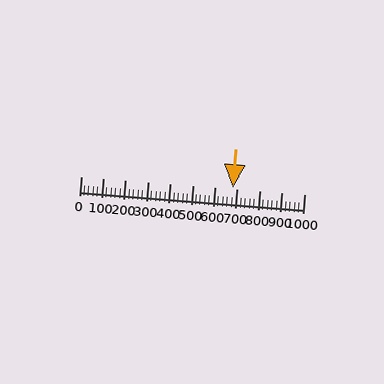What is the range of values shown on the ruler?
The ruler shows values from 0 to 1000.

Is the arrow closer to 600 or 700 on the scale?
The arrow is closer to 700.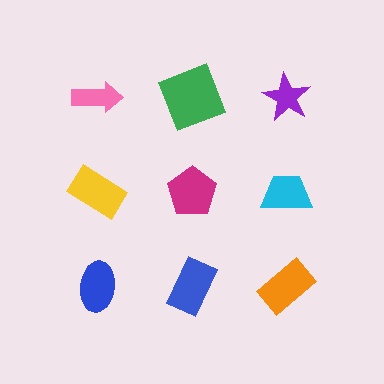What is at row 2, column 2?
A magenta pentagon.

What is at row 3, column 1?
A blue ellipse.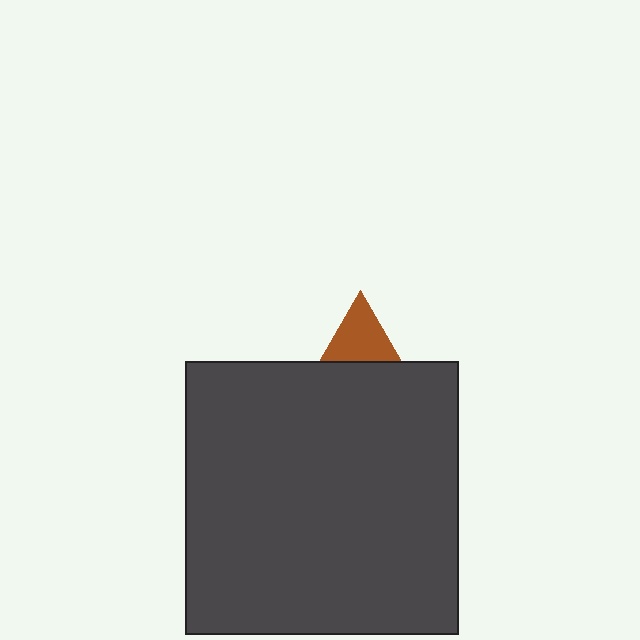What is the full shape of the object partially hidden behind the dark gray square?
The partially hidden object is a brown triangle.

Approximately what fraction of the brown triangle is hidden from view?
Roughly 63% of the brown triangle is hidden behind the dark gray square.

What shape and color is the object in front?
The object in front is a dark gray square.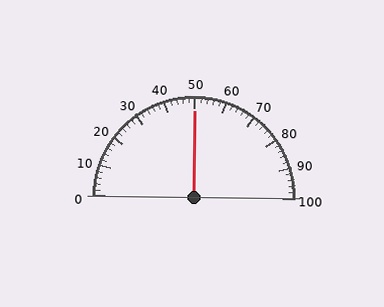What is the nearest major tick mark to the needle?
The nearest major tick mark is 50.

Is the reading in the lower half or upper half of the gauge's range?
The reading is in the upper half of the range (0 to 100).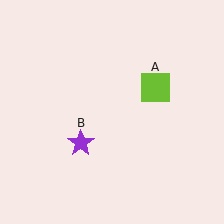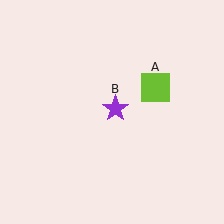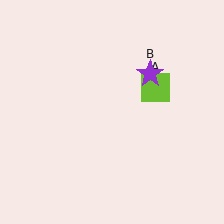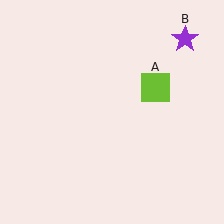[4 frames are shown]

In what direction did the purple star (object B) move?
The purple star (object B) moved up and to the right.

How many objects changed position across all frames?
1 object changed position: purple star (object B).